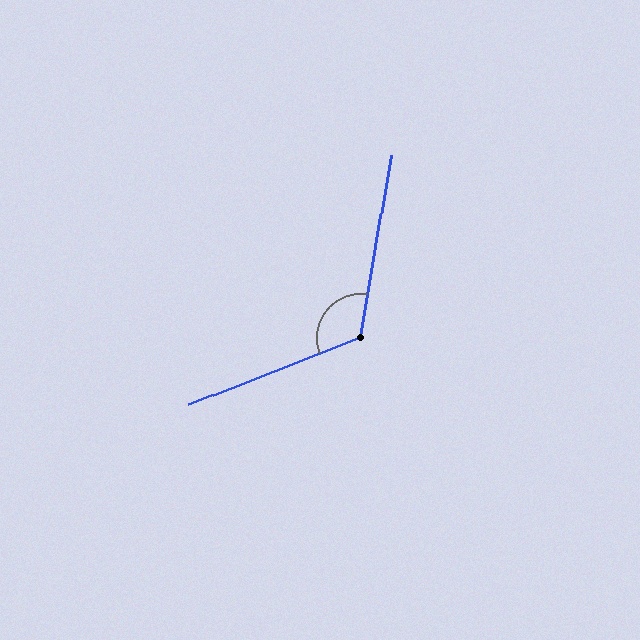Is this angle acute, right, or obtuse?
It is obtuse.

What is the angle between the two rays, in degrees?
Approximately 121 degrees.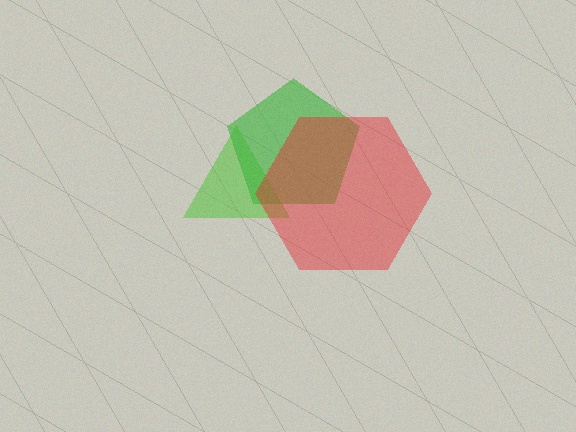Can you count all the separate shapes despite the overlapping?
Yes, there are 3 separate shapes.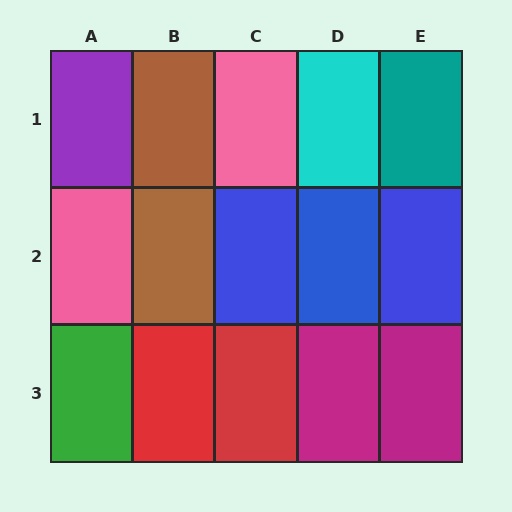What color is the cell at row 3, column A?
Green.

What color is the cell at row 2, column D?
Blue.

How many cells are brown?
2 cells are brown.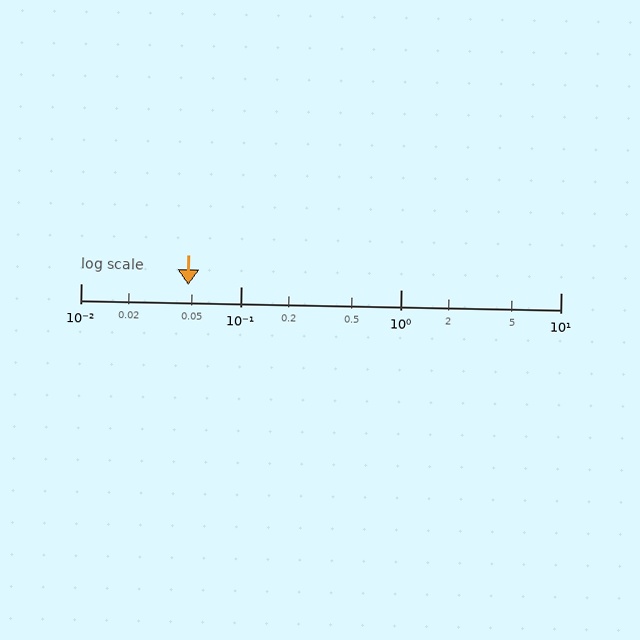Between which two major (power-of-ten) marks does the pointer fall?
The pointer is between 0.01 and 0.1.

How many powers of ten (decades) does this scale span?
The scale spans 3 decades, from 0.01 to 10.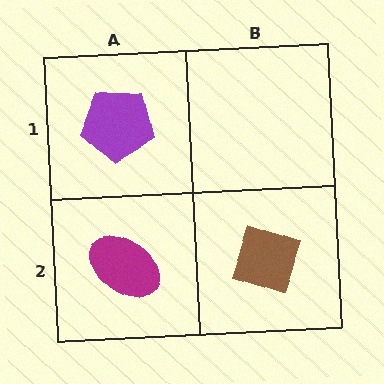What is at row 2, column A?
A magenta ellipse.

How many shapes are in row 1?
1 shape.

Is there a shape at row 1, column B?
No, that cell is empty.